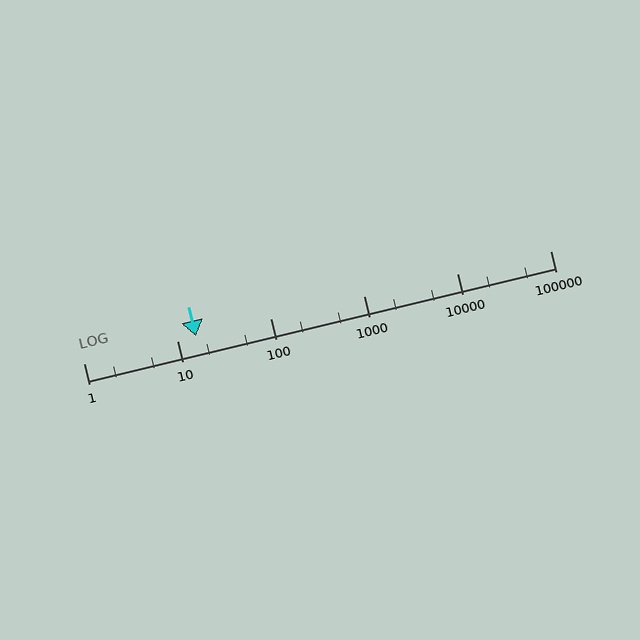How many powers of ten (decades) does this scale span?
The scale spans 5 decades, from 1 to 100000.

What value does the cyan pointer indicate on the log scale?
The pointer indicates approximately 16.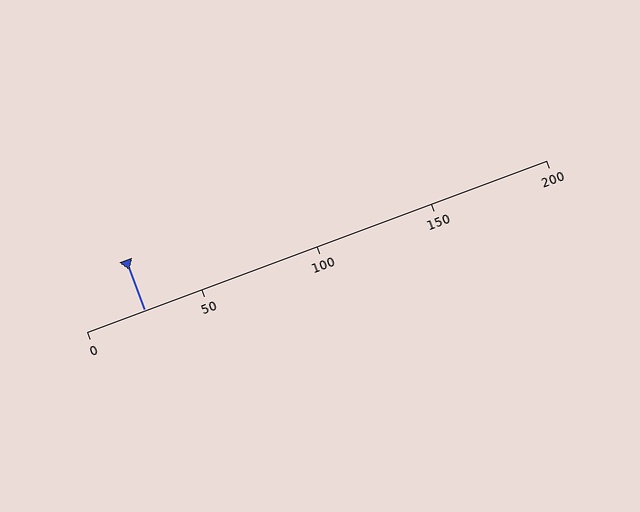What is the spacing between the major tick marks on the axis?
The major ticks are spaced 50 apart.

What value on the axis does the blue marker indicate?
The marker indicates approximately 25.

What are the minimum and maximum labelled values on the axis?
The axis runs from 0 to 200.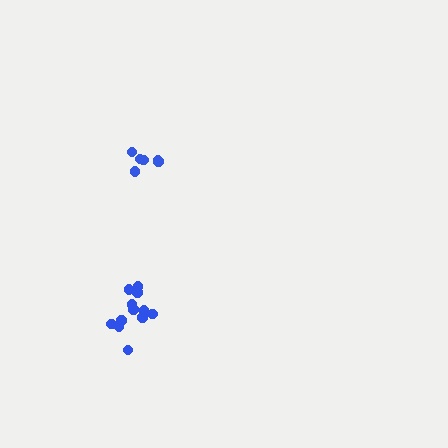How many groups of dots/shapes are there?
There are 2 groups.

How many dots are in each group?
Group 1: 6 dots, Group 2: 12 dots (18 total).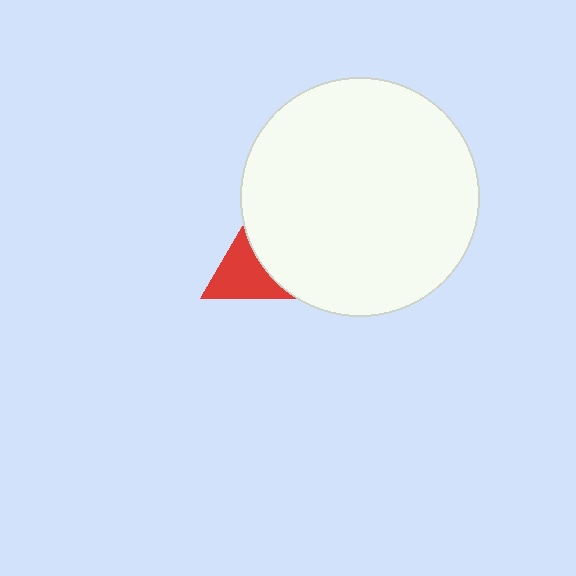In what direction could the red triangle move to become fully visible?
The red triangle could move left. That would shift it out from behind the white circle entirely.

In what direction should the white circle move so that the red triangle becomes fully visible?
The white circle should move right. That is the shortest direction to clear the overlap and leave the red triangle fully visible.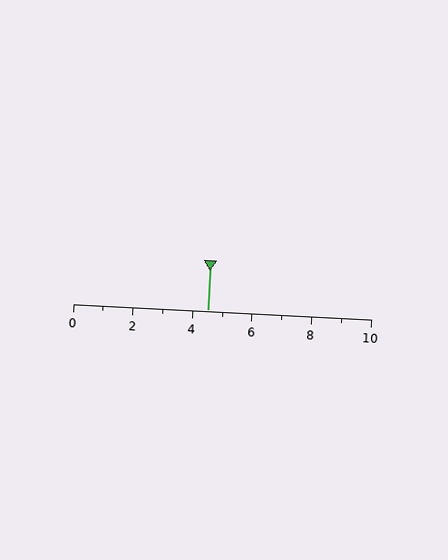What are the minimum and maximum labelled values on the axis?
The axis runs from 0 to 10.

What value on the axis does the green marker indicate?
The marker indicates approximately 4.5.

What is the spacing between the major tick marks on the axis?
The major ticks are spaced 2 apart.